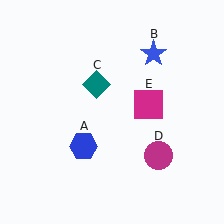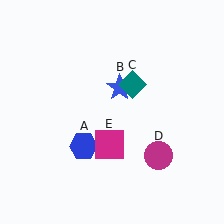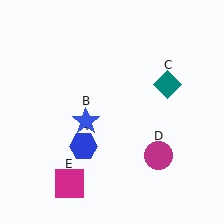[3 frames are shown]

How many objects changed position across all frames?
3 objects changed position: blue star (object B), teal diamond (object C), magenta square (object E).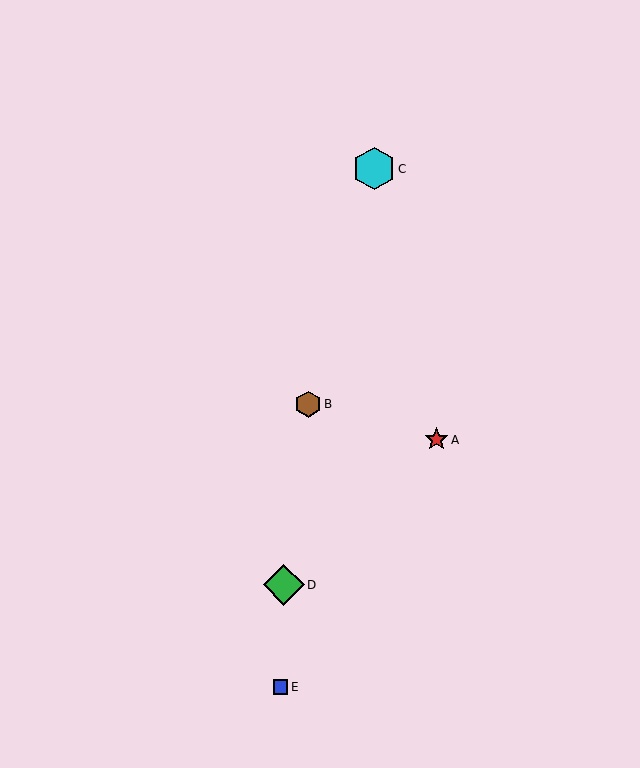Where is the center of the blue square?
The center of the blue square is at (281, 687).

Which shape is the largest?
The cyan hexagon (labeled C) is the largest.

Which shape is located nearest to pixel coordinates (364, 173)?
The cyan hexagon (labeled C) at (374, 169) is nearest to that location.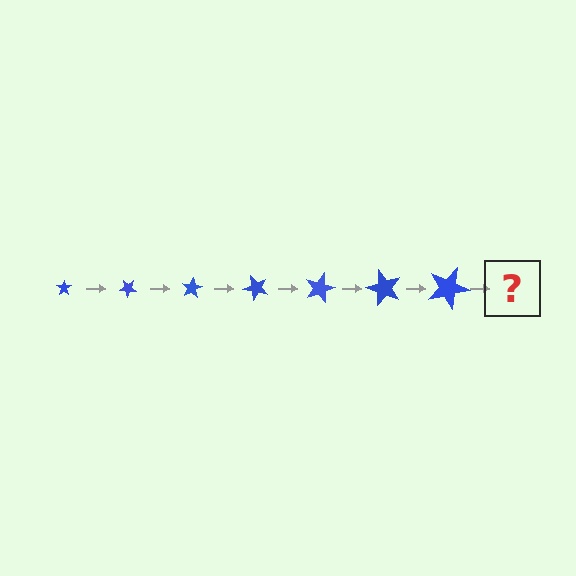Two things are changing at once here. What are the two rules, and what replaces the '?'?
The two rules are that the star grows larger each step and it rotates 40 degrees each step. The '?' should be a star, larger than the previous one and rotated 280 degrees from the start.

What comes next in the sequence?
The next element should be a star, larger than the previous one and rotated 280 degrees from the start.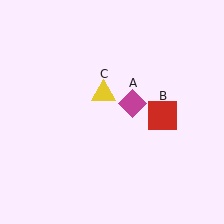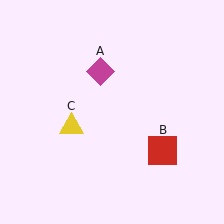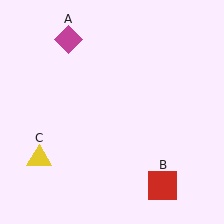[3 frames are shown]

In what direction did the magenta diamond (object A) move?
The magenta diamond (object A) moved up and to the left.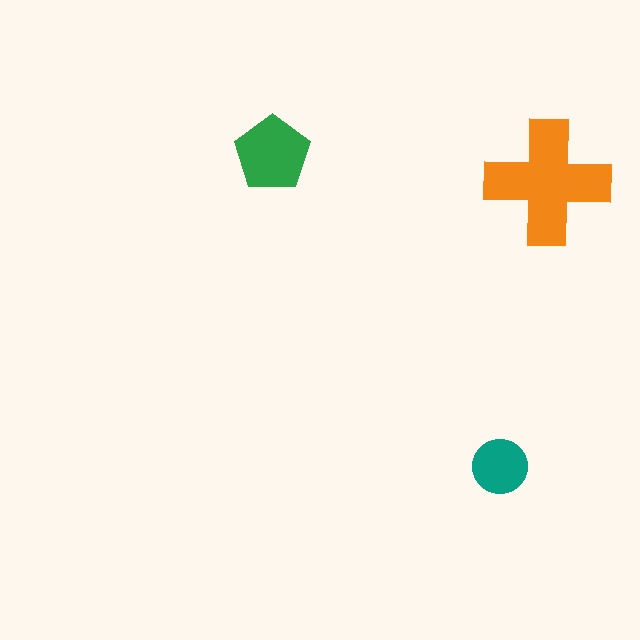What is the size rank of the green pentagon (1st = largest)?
2nd.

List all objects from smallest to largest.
The teal circle, the green pentagon, the orange cross.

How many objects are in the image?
There are 3 objects in the image.